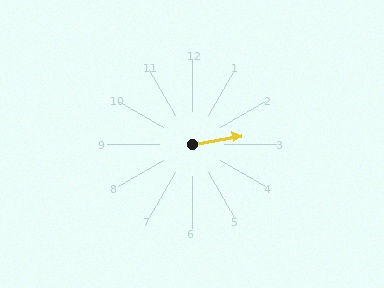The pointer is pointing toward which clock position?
Roughly 3 o'clock.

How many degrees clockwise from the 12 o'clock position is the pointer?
Approximately 80 degrees.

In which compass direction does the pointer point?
East.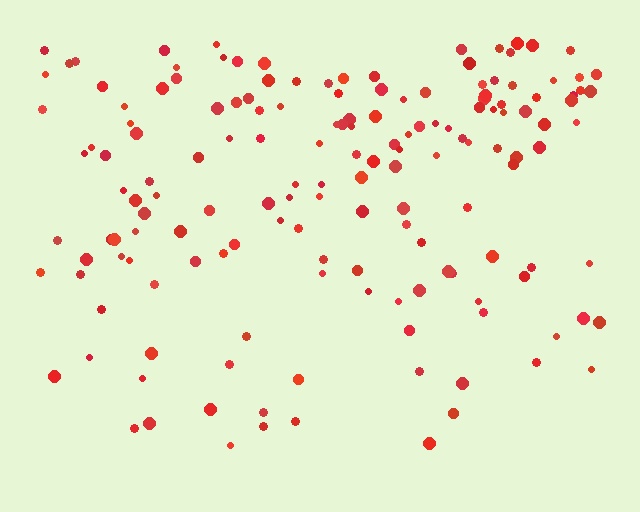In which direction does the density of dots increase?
From bottom to top, with the top side densest.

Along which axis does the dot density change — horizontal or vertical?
Vertical.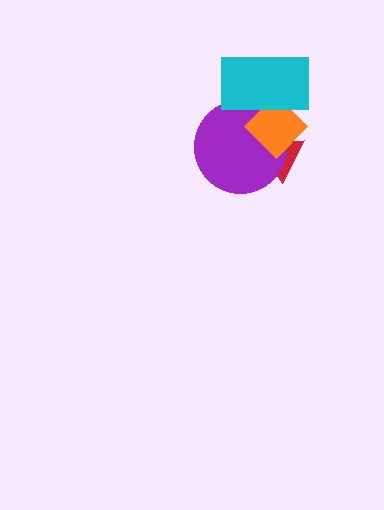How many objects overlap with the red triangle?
2 objects overlap with the red triangle.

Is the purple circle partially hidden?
Yes, it is partially covered by another shape.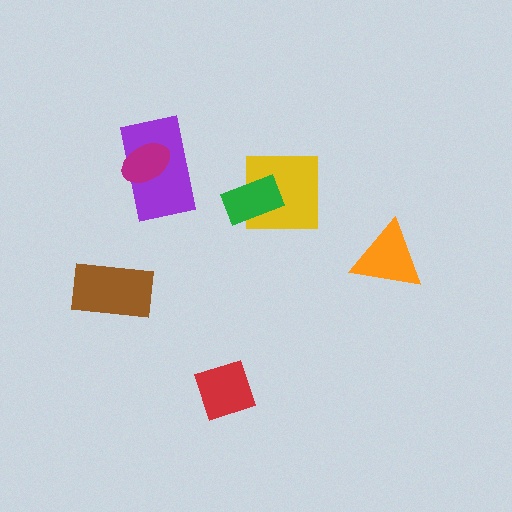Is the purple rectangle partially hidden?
Yes, it is partially covered by another shape.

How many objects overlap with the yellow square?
1 object overlaps with the yellow square.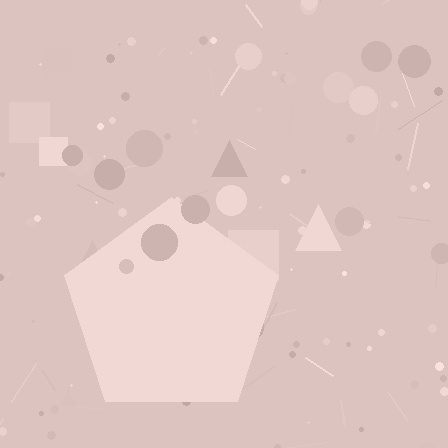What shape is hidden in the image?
A pentagon is hidden in the image.